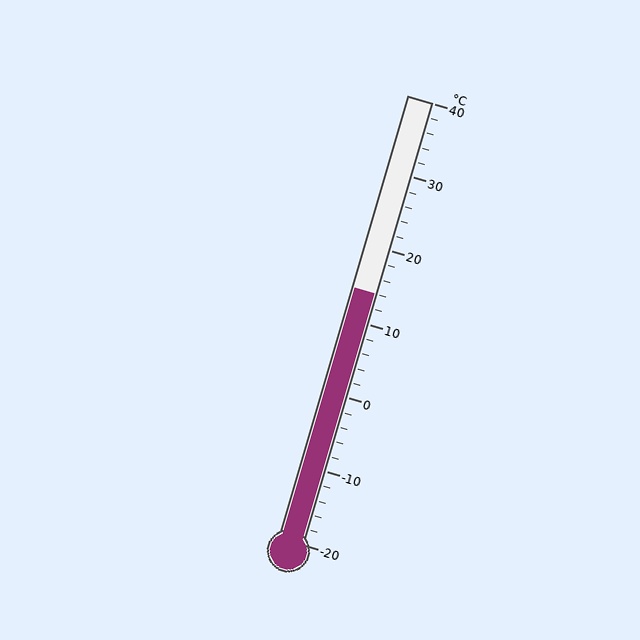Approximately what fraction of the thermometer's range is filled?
The thermometer is filled to approximately 55% of its range.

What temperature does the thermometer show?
The thermometer shows approximately 14°C.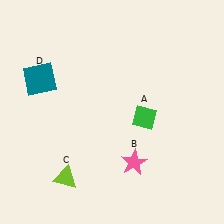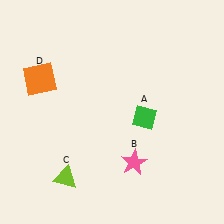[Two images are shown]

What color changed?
The square (D) changed from teal in Image 1 to orange in Image 2.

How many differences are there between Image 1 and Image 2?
There is 1 difference between the two images.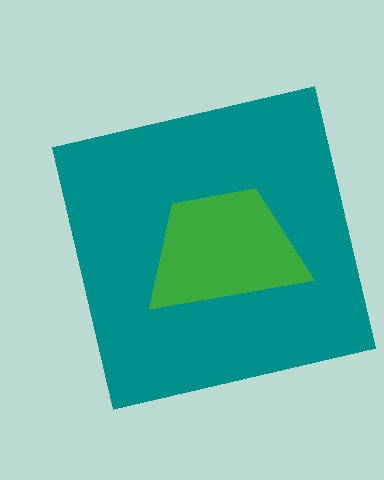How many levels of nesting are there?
2.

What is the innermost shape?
The green trapezoid.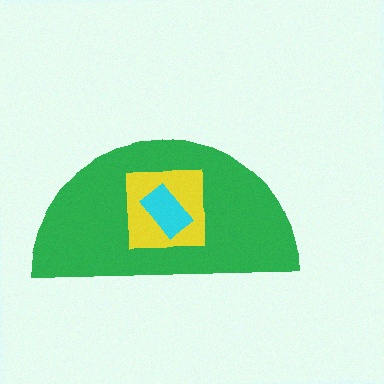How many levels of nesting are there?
3.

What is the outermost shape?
The green semicircle.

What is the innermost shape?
The cyan rectangle.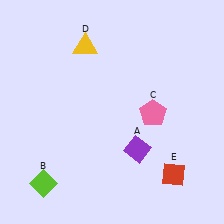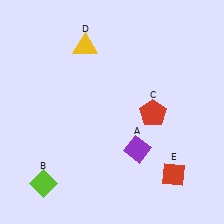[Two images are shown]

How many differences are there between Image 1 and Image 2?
There is 1 difference between the two images.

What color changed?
The pentagon (C) changed from pink in Image 1 to red in Image 2.